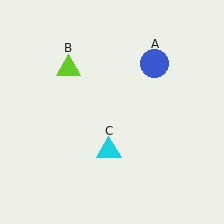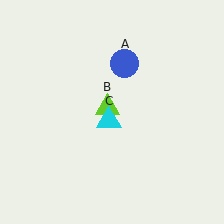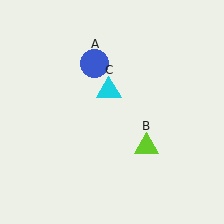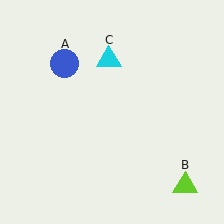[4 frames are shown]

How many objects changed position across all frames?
3 objects changed position: blue circle (object A), lime triangle (object B), cyan triangle (object C).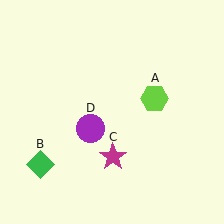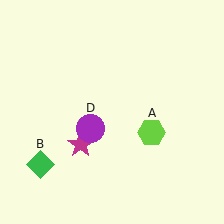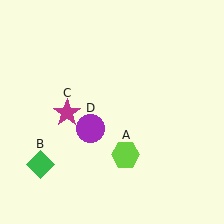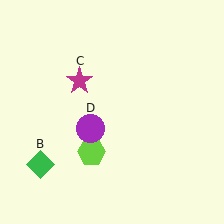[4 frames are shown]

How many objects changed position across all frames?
2 objects changed position: lime hexagon (object A), magenta star (object C).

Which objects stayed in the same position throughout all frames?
Green diamond (object B) and purple circle (object D) remained stationary.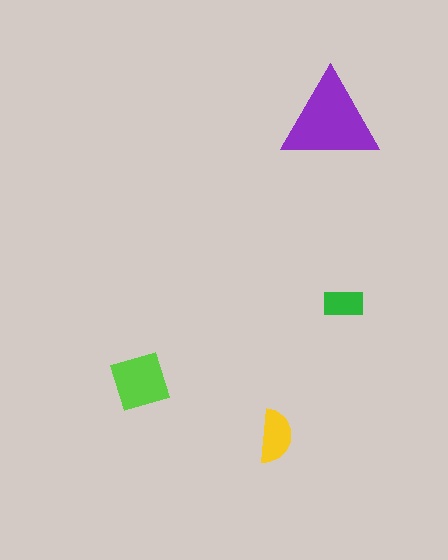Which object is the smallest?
The green rectangle.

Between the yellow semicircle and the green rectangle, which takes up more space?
The yellow semicircle.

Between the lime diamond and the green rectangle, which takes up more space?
The lime diamond.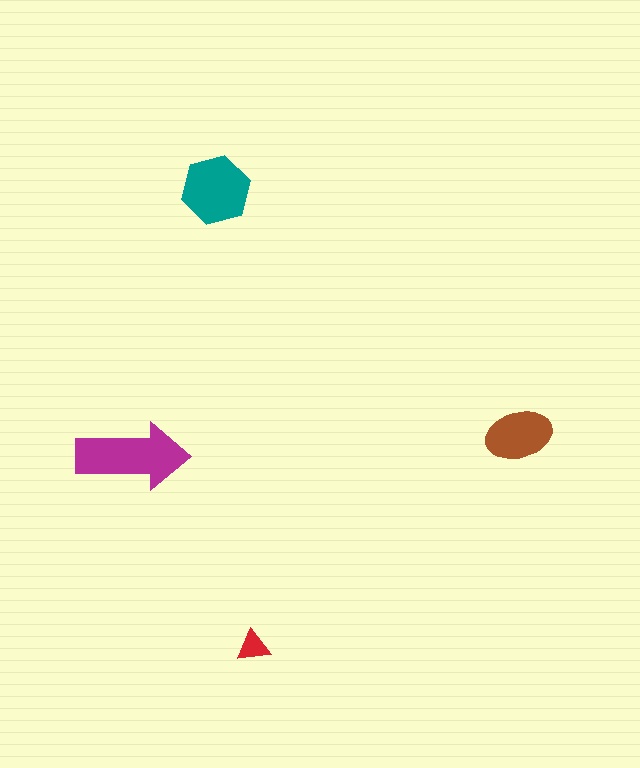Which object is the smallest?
The red triangle.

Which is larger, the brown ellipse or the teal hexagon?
The teal hexagon.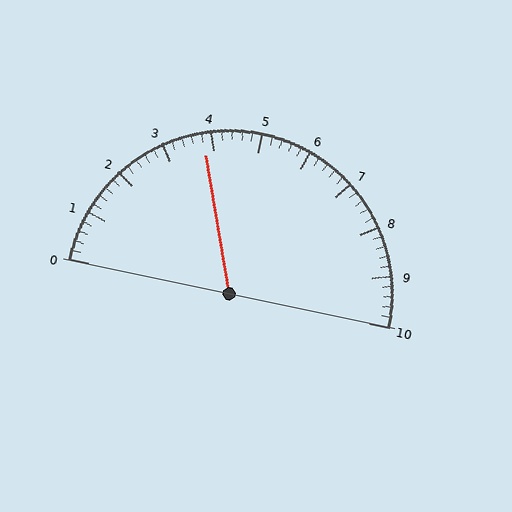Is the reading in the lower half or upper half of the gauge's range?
The reading is in the lower half of the range (0 to 10).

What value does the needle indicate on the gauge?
The needle indicates approximately 3.8.